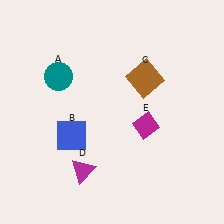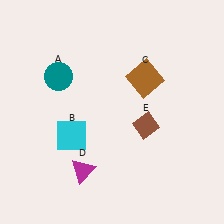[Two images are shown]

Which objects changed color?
B changed from blue to cyan. E changed from magenta to brown.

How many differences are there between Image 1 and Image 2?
There are 2 differences between the two images.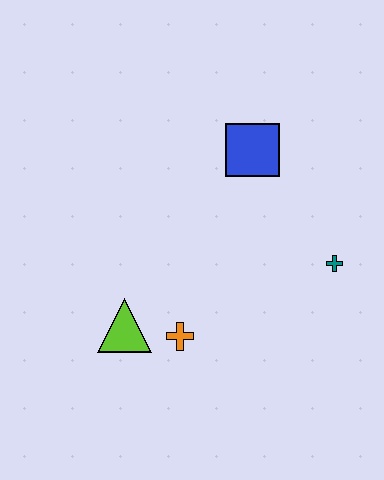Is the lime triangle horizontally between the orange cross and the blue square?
No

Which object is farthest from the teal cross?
The lime triangle is farthest from the teal cross.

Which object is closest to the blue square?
The teal cross is closest to the blue square.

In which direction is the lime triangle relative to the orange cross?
The lime triangle is to the left of the orange cross.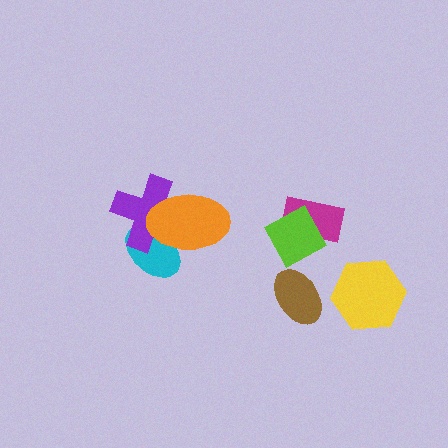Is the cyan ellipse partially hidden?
Yes, it is partially covered by another shape.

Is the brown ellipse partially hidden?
No, no other shape covers it.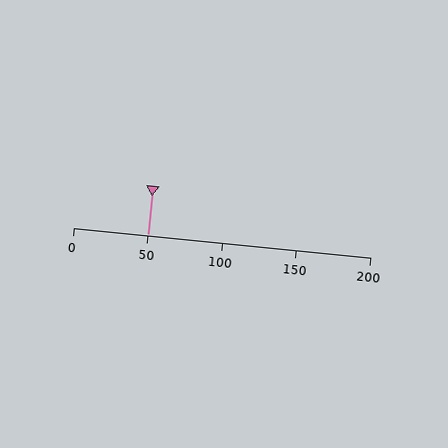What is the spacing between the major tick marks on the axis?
The major ticks are spaced 50 apart.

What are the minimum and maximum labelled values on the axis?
The axis runs from 0 to 200.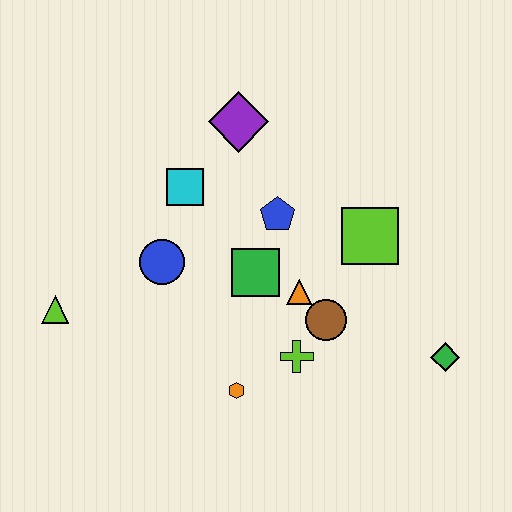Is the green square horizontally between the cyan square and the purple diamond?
No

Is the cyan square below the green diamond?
No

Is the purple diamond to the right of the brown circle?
No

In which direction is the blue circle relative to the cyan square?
The blue circle is below the cyan square.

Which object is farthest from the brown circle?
The lime triangle is farthest from the brown circle.